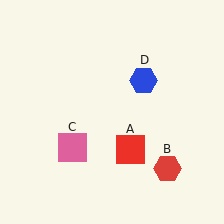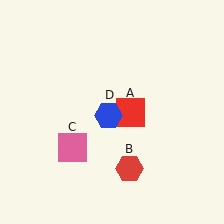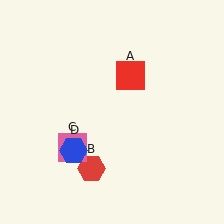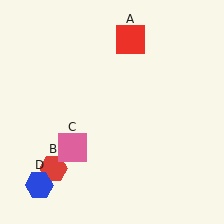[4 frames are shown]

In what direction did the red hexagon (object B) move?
The red hexagon (object B) moved left.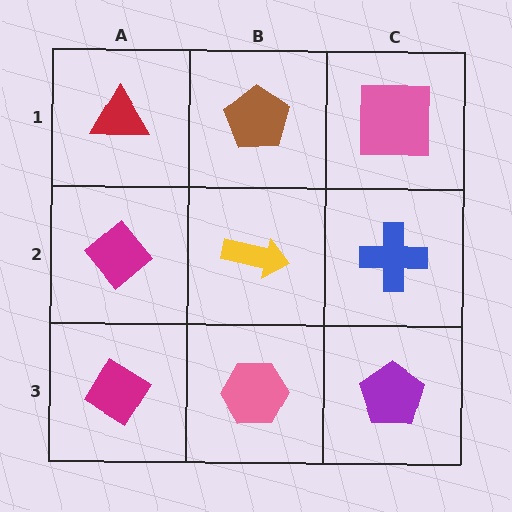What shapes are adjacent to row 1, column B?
A yellow arrow (row 2, column B), a red triangle (row 1, column A), a pink square (row 1, column C).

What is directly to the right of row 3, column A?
A pink hexagon.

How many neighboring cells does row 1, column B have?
3.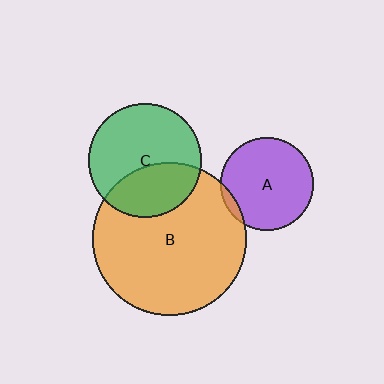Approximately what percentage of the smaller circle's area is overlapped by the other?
Approximately 35%.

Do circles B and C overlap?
Yes.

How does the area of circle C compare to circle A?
Approximately 1.5 times.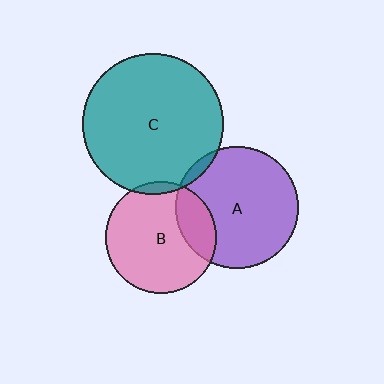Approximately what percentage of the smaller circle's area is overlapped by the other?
Approximately 5%.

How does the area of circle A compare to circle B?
Approximately 1.2 times.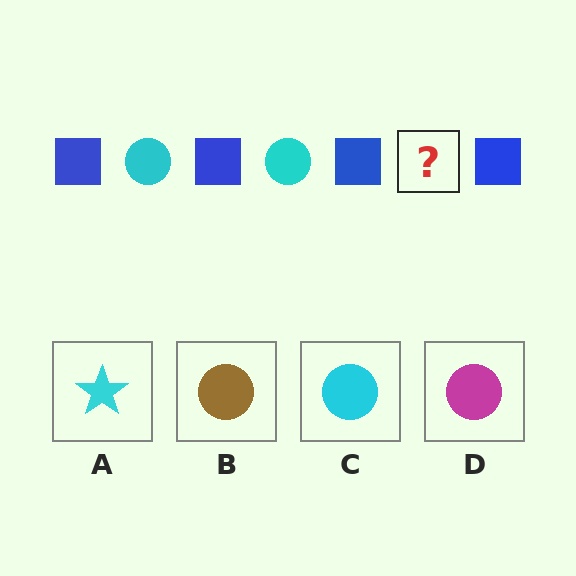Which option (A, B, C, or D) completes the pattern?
C.